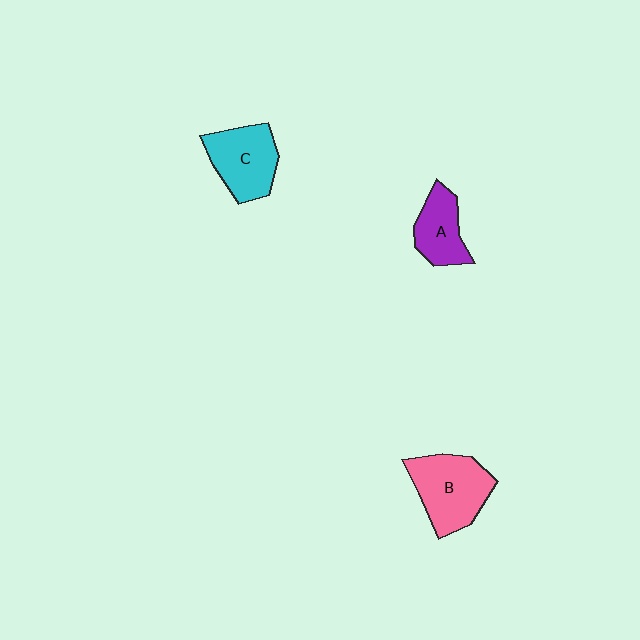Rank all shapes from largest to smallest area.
From largest to smallest: B (pink), C (cyan), A (purple).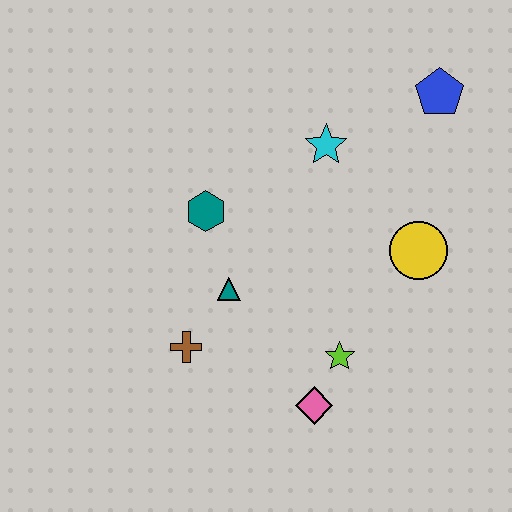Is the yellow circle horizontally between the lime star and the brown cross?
No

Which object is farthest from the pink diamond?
The blue pentagon is farthest from the pink diamond.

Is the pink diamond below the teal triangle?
Yes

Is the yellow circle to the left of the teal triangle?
No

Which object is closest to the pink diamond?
The lime star is closest to the pink diamond.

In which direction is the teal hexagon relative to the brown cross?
The teal hexagon is above the brown cross.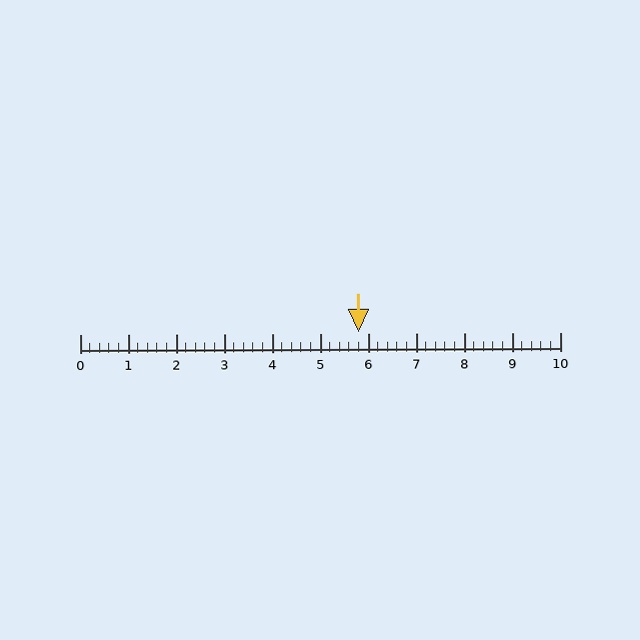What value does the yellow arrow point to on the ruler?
The yellow arrow points to approximately 5.8.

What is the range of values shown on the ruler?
The ruler shows values from 0 to 10.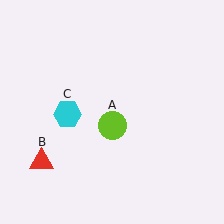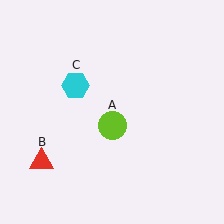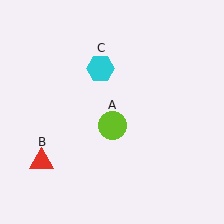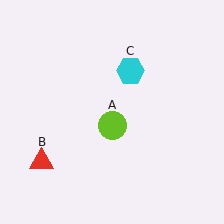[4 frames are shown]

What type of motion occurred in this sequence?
The cyan hexagon (object C) rotated clockwise around the center of the scene.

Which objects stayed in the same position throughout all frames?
Lime circle (object A) and red triangle (object B) remained stationary.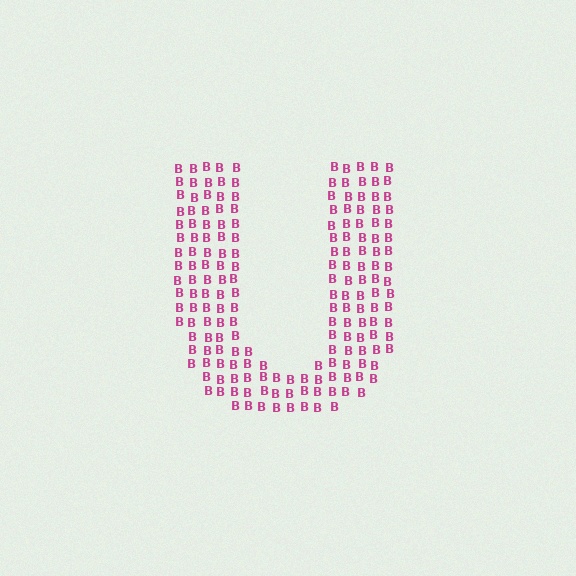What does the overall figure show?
The overall figure shows the letter U.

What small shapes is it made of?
It is made of small letter B's.